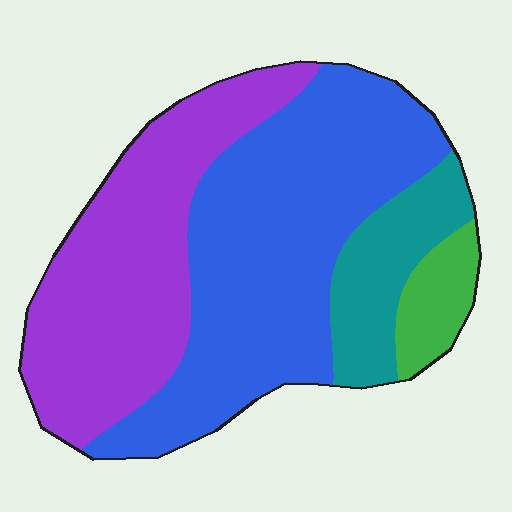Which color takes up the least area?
Green, at roughly 5%.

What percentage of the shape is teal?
Teal takes up less than a sixth of the shape.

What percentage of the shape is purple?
Purple takes up between a third and a half of the shape.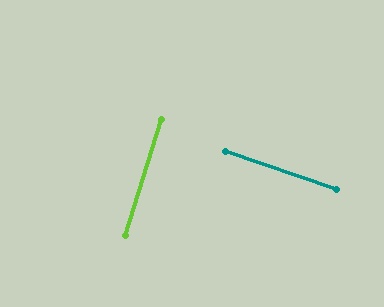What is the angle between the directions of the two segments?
Approximately 88 degrees.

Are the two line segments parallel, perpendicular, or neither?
Perpendicular — they meet at approximately 88°.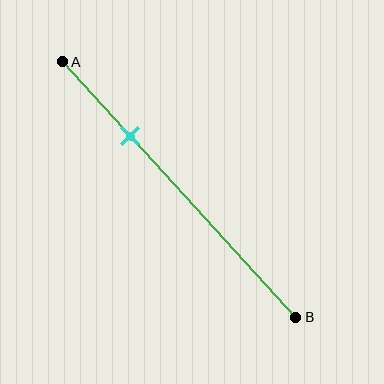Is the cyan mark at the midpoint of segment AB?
No, the mark is at about 30% from A, not at the 50% midpoint.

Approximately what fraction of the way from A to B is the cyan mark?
The cyan mark is approximately 30% of the way from A to B.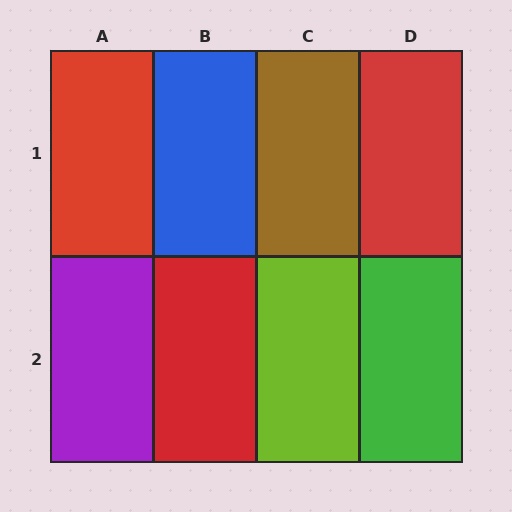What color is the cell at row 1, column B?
Blue.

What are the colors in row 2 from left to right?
Purple, red, lime, green.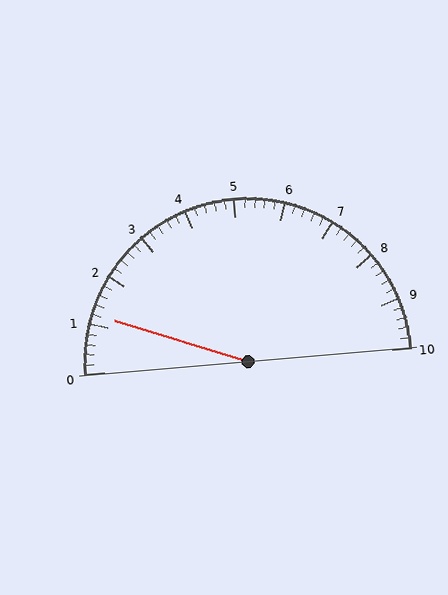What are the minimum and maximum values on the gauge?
The gauge ranges from 0 to 10.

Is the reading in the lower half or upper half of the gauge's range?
The reading is in the lower half of the range (0 to 10).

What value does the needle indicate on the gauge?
The needle indicates approximately 1.2.